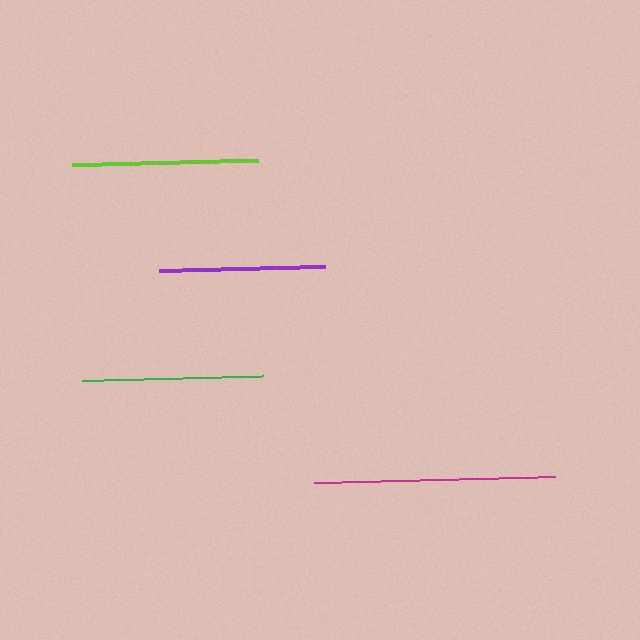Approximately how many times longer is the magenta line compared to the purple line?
The magenta line is approximately 1.5 times the length of the purple line.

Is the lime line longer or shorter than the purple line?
The lime line is longer than the purple line.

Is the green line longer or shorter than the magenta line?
The magenta line is longer than the green line.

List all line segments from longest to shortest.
From longest to shortest: magenta, lime, green, purple.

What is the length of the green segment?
The green segment is approximately 181 pixels long.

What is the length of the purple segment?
The purple segment is approximately 166 pixels long.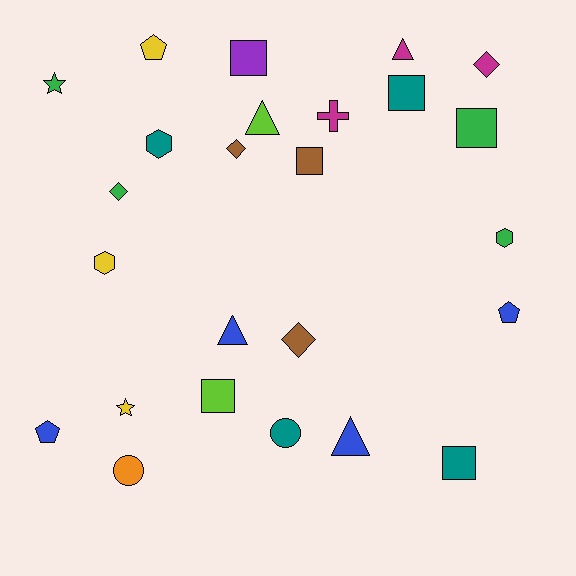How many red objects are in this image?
There are no red objects.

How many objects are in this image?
There are 25 objects.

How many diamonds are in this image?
There are 4 diamonds.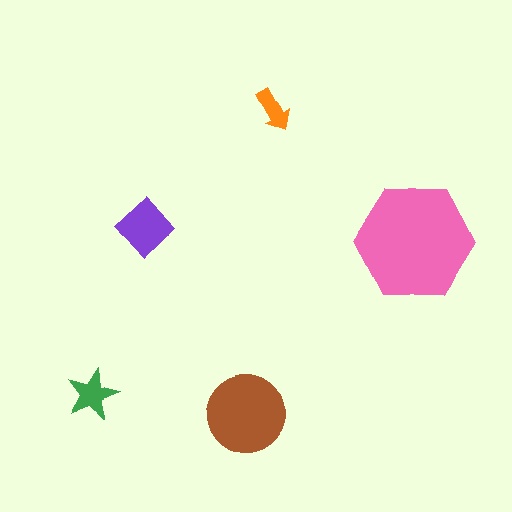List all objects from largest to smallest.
The pink hexagon, the brown circle, the purple diamond, the green star, the orange arrow.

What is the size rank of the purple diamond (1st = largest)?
3rd.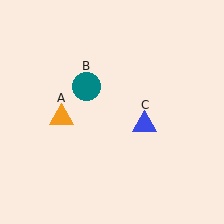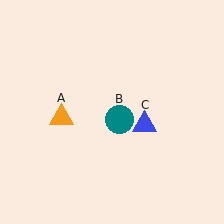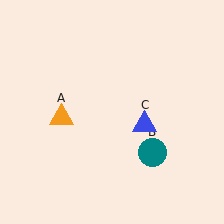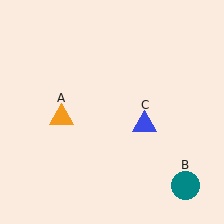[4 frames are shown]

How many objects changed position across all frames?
1 object changed position: teal circle (object B).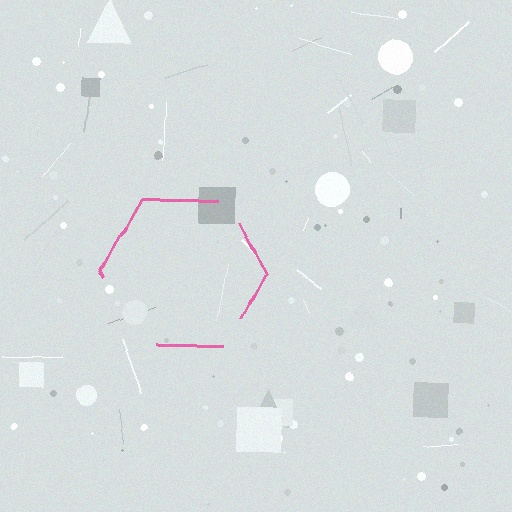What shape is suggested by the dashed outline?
The dashed outline suggests a hexagon.